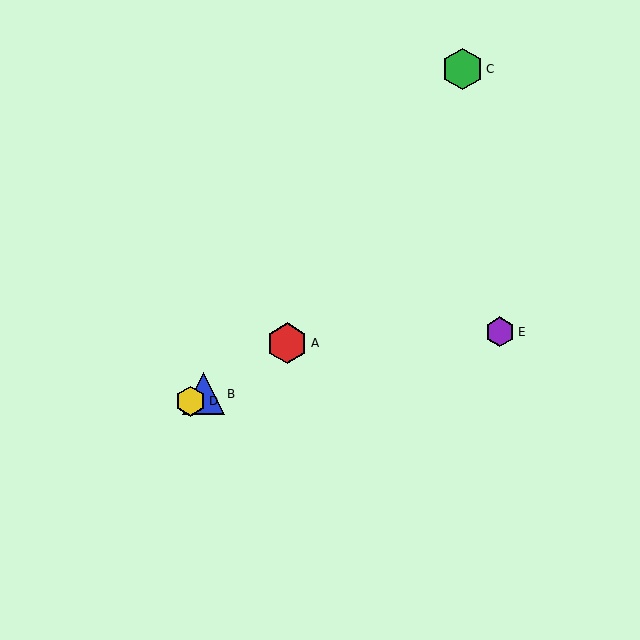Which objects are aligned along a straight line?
Objects A, B, D are aligned along a straight line.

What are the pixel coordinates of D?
Object D is at (191, 401).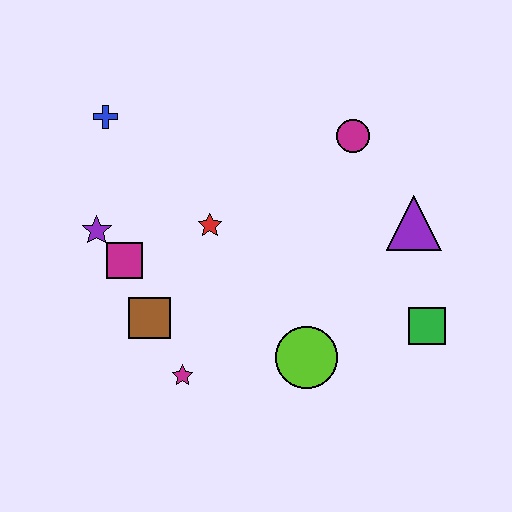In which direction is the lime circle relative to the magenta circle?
The lime circle is below the magenta circle.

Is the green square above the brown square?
No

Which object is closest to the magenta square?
The purple star is closest to the magenta square.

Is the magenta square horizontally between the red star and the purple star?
Yes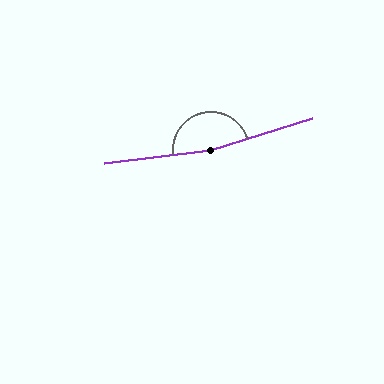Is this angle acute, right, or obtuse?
It is obtuse.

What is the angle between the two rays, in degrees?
Approximately 170 degrees.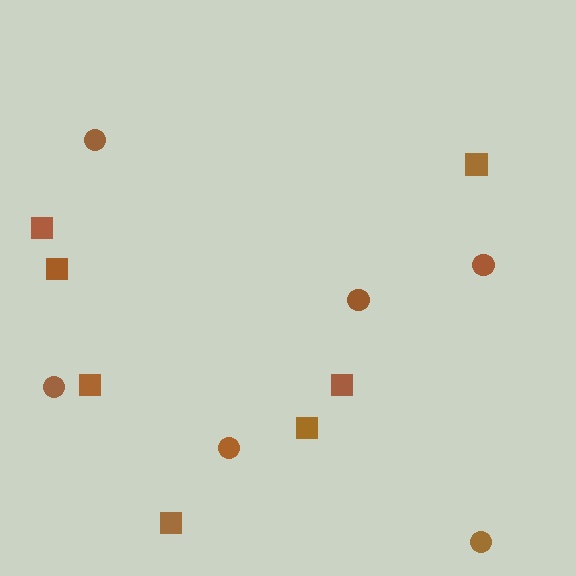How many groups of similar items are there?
There are 2 groups: one group of squares (7) and one group of circles (6).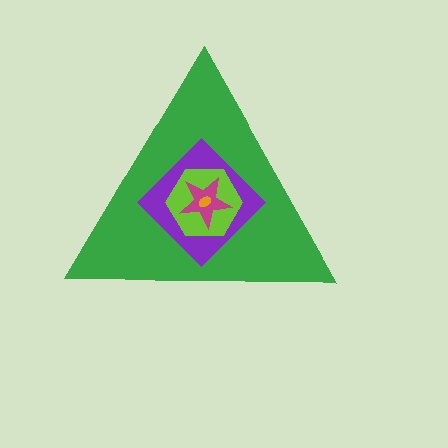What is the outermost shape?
The green triangle.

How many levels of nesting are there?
5.